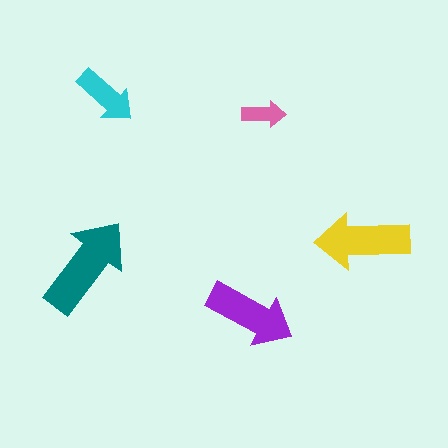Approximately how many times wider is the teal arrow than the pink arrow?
About 2.5 times wider.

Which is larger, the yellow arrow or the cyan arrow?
The yellow one.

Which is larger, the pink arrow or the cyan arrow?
The cyan one.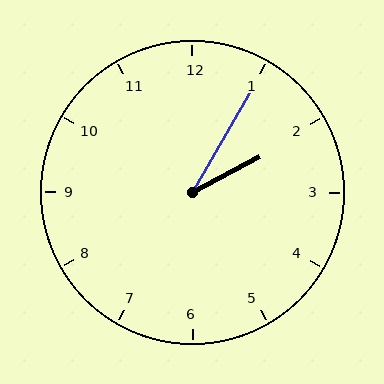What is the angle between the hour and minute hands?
Approximately 32 degrees.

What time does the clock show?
2:05.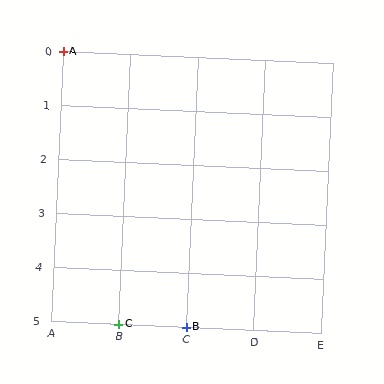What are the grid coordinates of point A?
Point A is at grid coordinates (A, 0).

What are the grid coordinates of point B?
Point B is at grid coordinates (C, 5).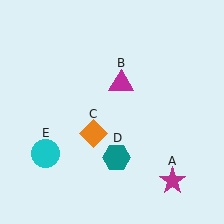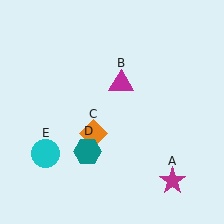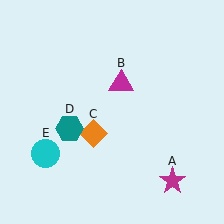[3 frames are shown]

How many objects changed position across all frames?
1 object changed position: teal hexagon (object D).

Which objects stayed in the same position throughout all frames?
Magenta star (object A) and magenta triangle (object B) and orange diamond (object C) and cyan circle (object E) remained stationary.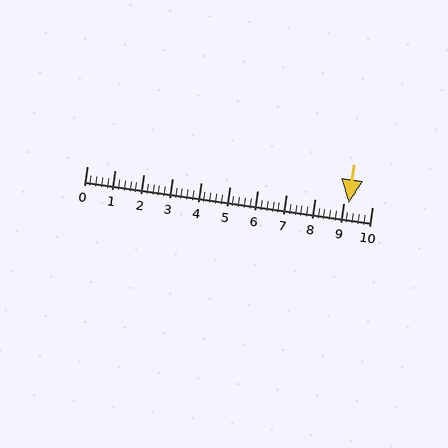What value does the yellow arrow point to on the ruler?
The yellow arrow points to approximately 9.2.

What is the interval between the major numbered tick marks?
The major tick marks are spaced 1 units apart.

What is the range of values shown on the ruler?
The ruler shows values from 0 to 10.